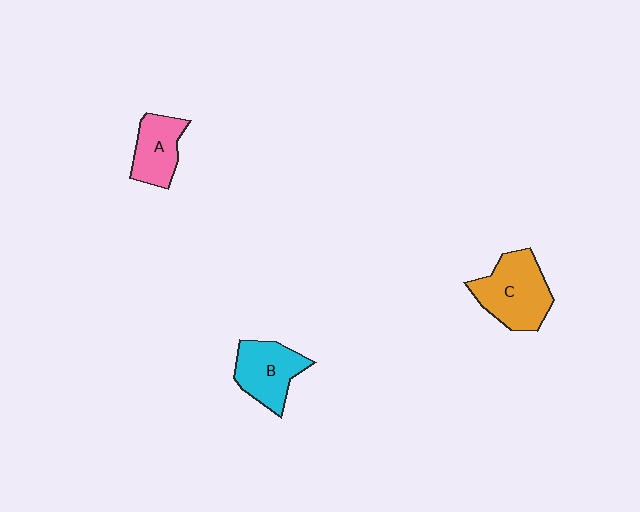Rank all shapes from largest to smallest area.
From largest to smallest: C (orange), B (cyan), A (pink).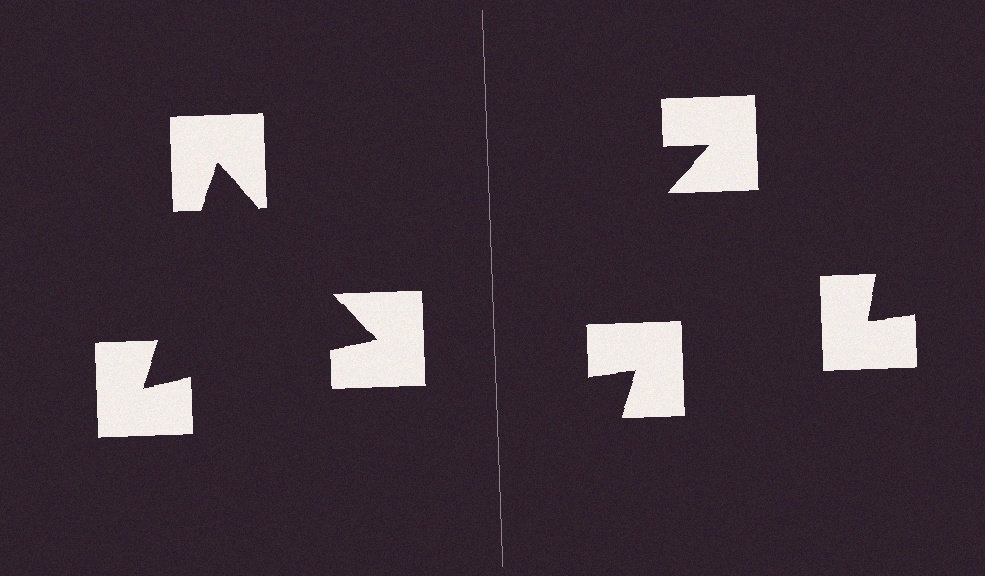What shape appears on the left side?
An illusory triangle.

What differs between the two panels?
The notched squares are positioned identically on both sides; only the wedge orientations differ. On the left they align to a triangle; on the right they are misaligned.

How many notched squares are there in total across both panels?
6 — 3 on each side.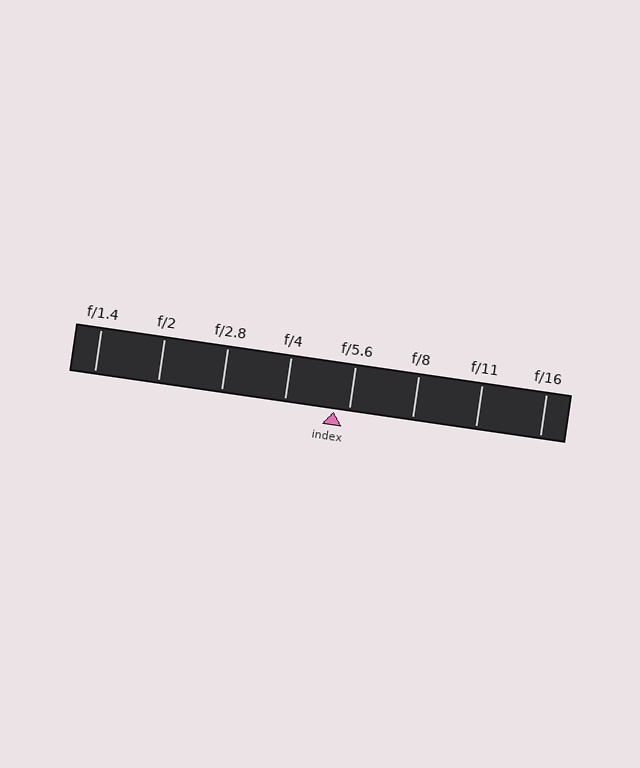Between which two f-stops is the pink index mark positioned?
The index mark is between f/4 and f/5.6.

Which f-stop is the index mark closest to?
The index mark is closest to f/5.6.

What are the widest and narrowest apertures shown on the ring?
The widest aperture shown is f/1.4 and the narrowest is f/16.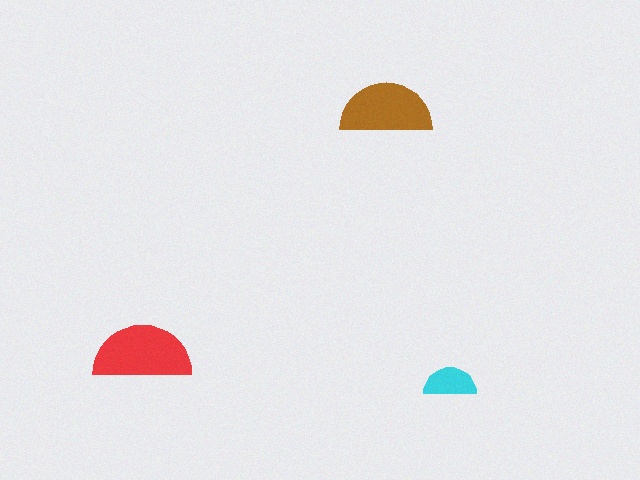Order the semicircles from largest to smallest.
the red one, the brown one, the cyan one.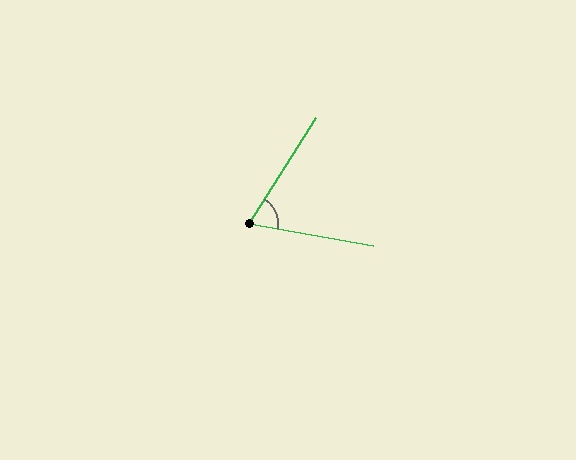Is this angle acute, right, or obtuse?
It is acute.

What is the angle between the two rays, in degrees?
Approximately 68 degrees.